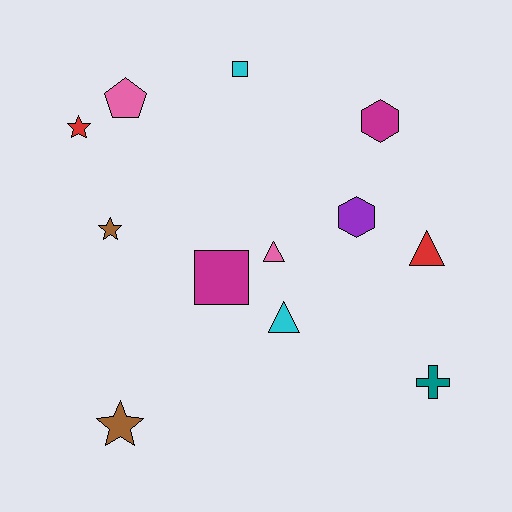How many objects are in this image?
There are 12 objects.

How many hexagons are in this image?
There are 2 hexagons.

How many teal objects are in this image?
There is 1 teal object.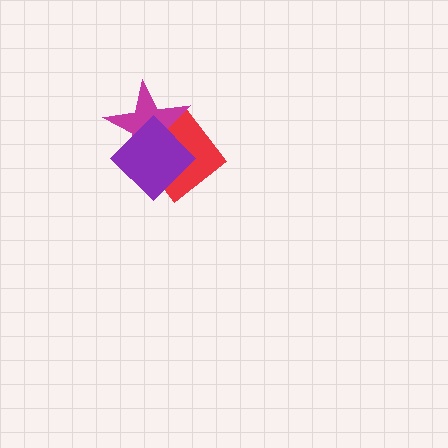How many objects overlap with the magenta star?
2 objects overlap with the magenta star.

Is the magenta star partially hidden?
Yes, it is partially covered by another shape.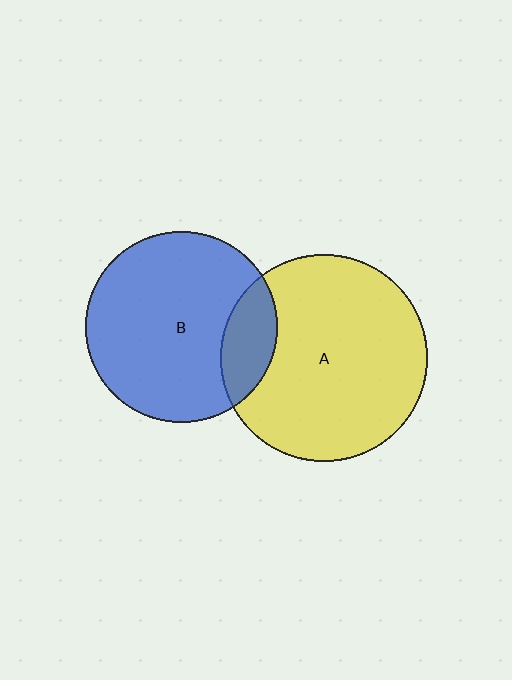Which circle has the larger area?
Circle A (yellow).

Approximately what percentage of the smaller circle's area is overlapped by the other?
Approximately 15%.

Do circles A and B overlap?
Yes.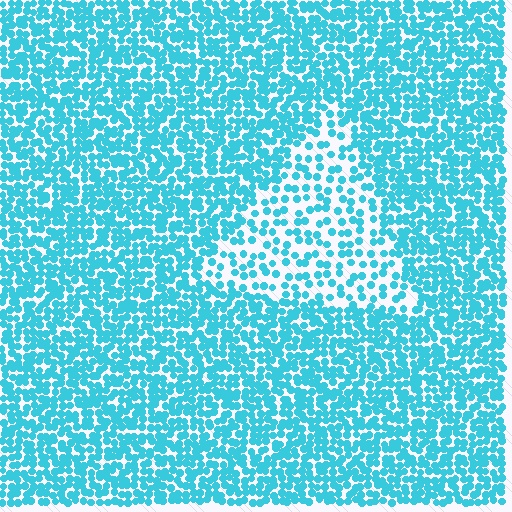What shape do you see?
I see a triangle.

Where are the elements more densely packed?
The elements are more densely packed outside the triangle boundary.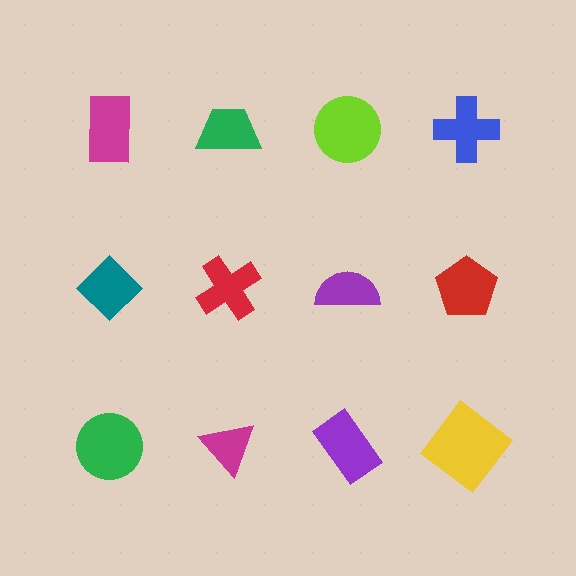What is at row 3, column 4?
A yellow diamond.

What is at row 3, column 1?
A green circle.